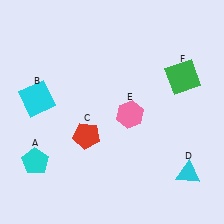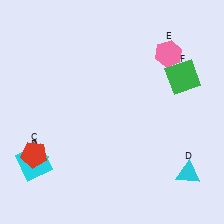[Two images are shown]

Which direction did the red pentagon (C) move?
The red pentagon (C) moved left.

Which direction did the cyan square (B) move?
The cyan square (B) moved down.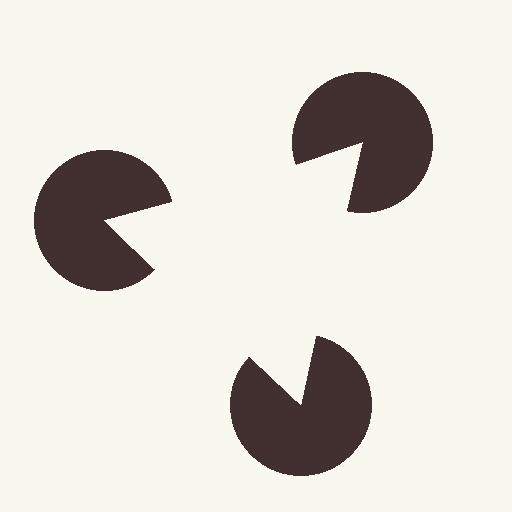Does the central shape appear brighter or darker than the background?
It typically appears slightly brighter than the background, even though no actual brightness change is drawn.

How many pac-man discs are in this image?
There are 3 — one at each vertex of the illusory triangle.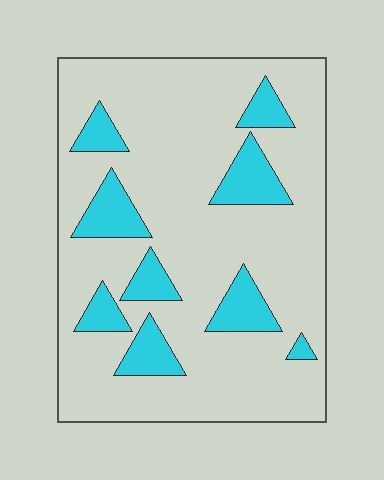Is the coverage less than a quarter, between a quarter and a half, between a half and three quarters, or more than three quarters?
Less than a quarter.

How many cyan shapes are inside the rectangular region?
9.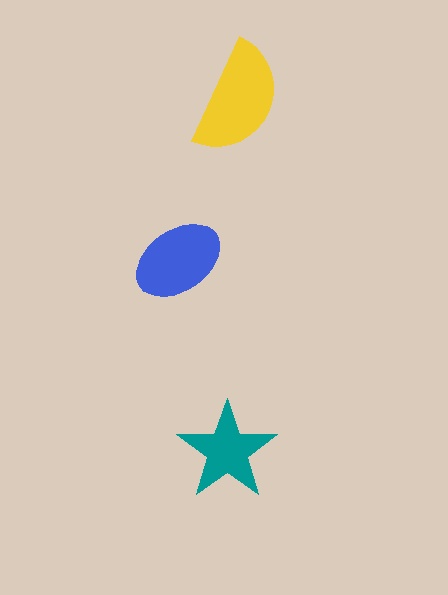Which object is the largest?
The yellow semicircle.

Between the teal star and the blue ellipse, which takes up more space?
The blue ellipse.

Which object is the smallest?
The teal star.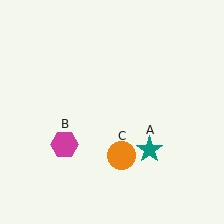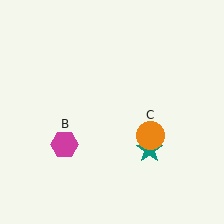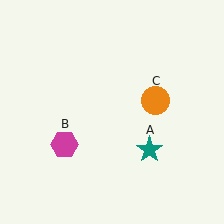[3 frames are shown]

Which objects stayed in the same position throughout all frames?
Teal star (object A) and magenta hexagon (object B) remained stationary.